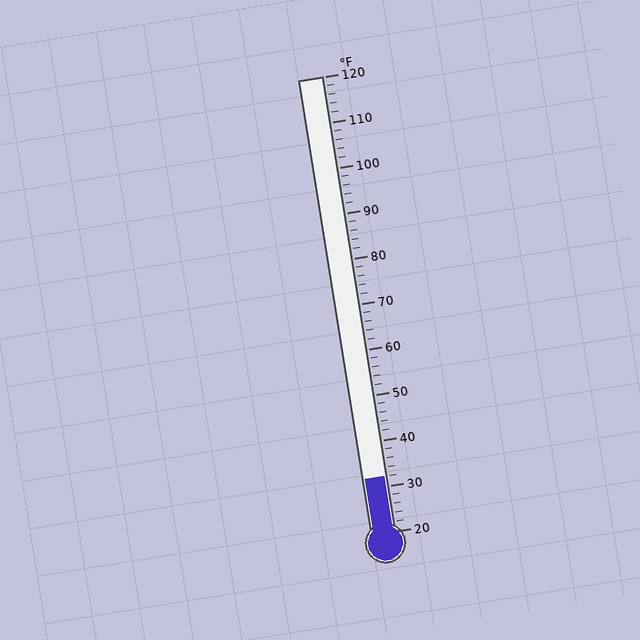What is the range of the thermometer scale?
The thermometer scale ranges from 20°F to 120°F.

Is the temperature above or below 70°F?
The temperature is below 70°F.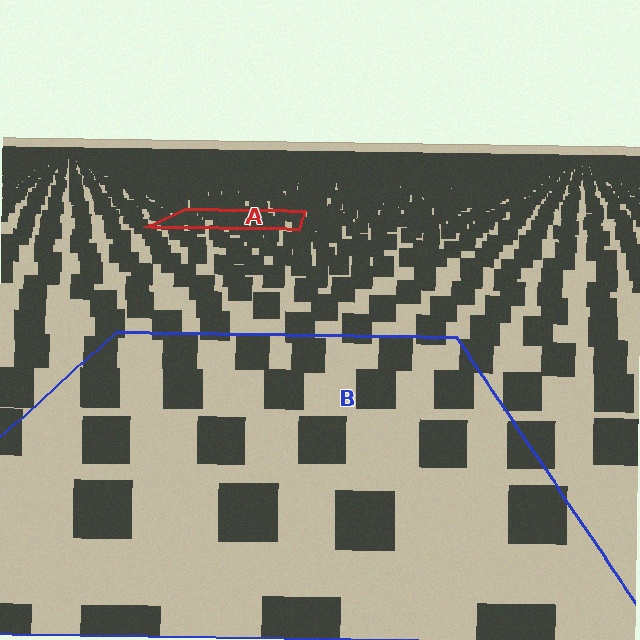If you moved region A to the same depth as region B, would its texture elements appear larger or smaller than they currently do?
They would appear larger. At a closer depth, the same texture elements are projected at a bigger on-screen size.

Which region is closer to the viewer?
Region B is closer. The texture elements there are larger and more spread out.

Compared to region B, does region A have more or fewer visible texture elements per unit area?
Region A has more texture elements per unit area — they are packed more densely because it is farther away.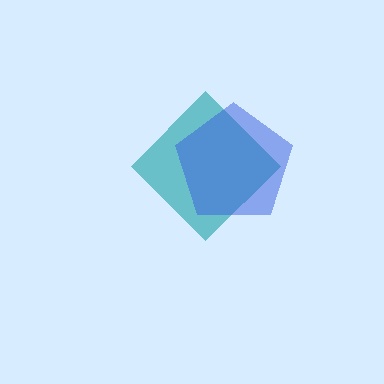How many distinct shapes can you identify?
There are 2 distinct shapes: a teal diamond, a blue pentagon.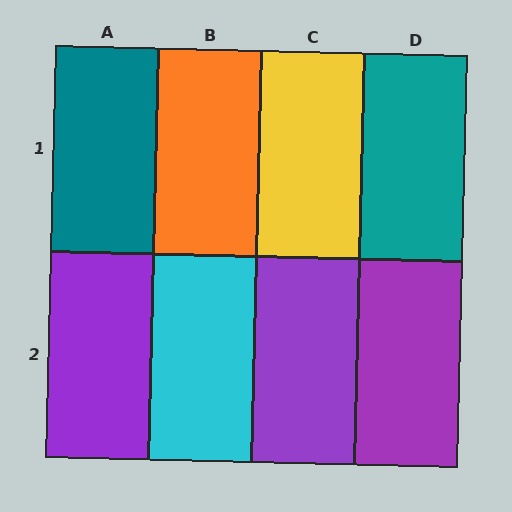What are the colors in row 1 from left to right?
Teal, orange, yellow, teal.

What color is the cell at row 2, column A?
Purple.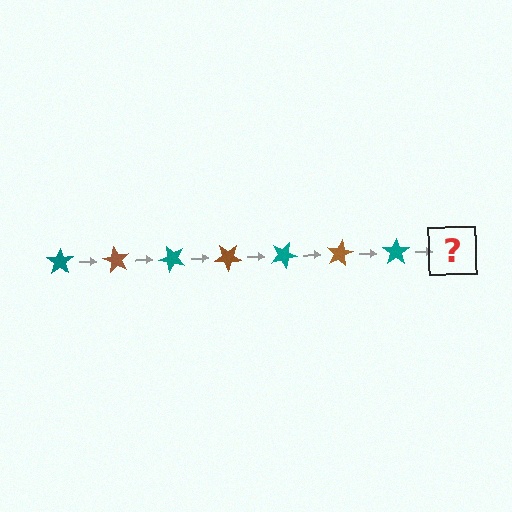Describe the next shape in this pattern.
It should be a brown star, rotated 420 degrees from the start.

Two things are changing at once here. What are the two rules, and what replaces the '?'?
The two rules are that it rotates 60 degrees each step and the color cycles through teal and brown. The '?' should be a brown star, rotated 420 degrees from the start.